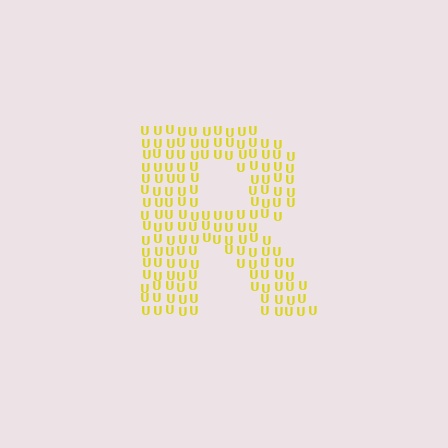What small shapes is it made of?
It is made of small letter U's.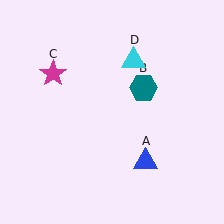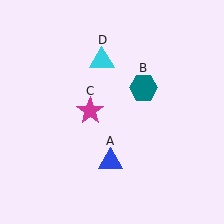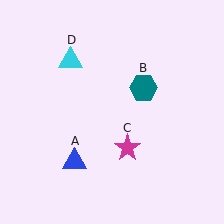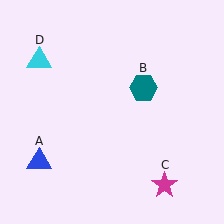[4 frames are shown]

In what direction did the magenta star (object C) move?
The magenta star (object C) moved down and to the right.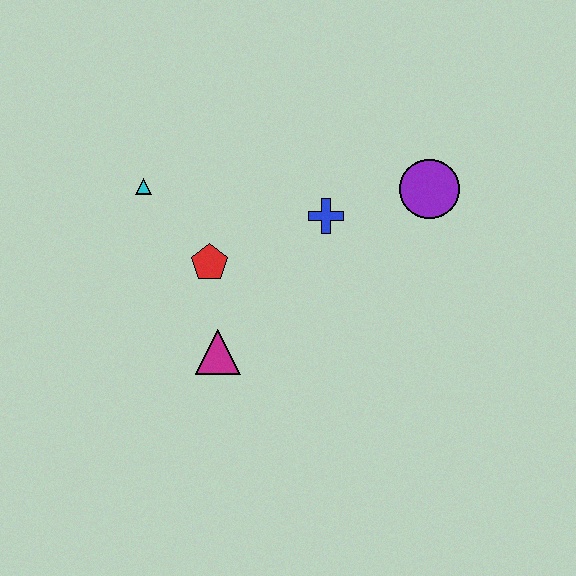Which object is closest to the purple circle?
The blue cross is closest to the purple circle.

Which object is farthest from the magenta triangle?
The purple circle is farthest from the magenta triangle.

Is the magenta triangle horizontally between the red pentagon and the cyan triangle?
No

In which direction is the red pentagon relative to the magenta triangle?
The red pentagon is above the magenta triangle.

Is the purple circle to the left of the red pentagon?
No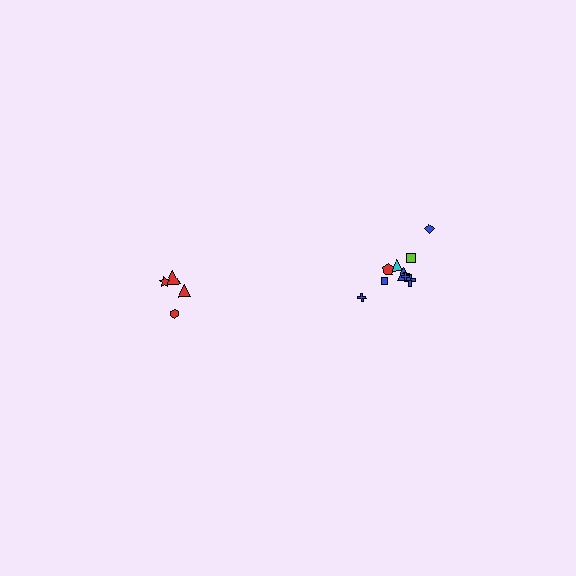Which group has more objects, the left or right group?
The right group.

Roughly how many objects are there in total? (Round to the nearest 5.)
Roughly 15 objects in total.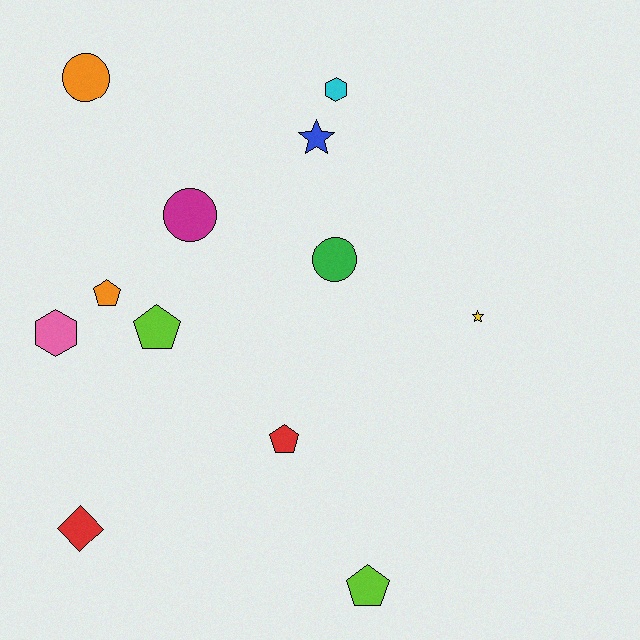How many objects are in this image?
There are 12 objects.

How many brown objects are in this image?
There are no brown objects.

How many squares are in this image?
There are no squares.